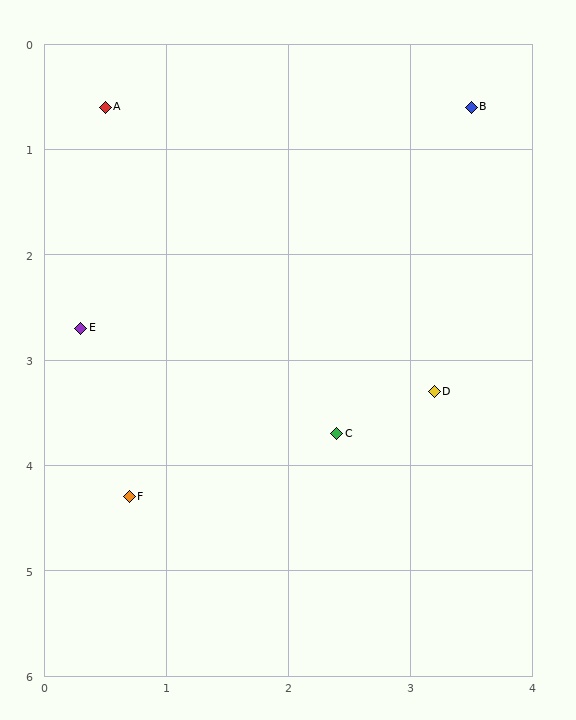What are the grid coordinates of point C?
Point C is at approximately (2.4, 3.7).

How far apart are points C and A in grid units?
Points C and A are about 3.6 grid units apart.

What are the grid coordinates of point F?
Point F is at approximately (0.7, 4.3).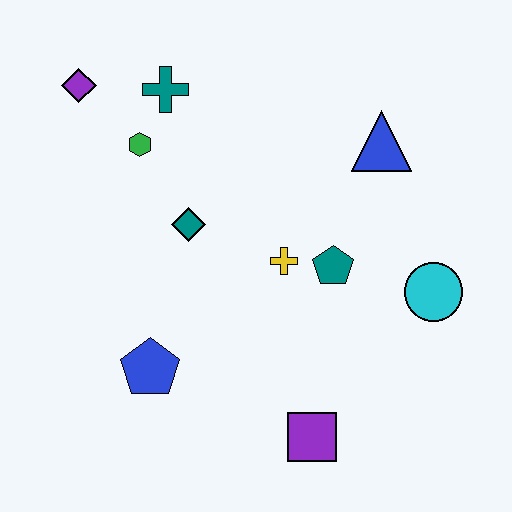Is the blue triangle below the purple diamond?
Yes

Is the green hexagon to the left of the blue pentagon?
Yes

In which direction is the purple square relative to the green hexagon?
The purple square is below the green hexagon.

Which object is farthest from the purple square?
The purple diamond is farthest from the purple square.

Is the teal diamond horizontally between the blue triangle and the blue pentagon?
Yes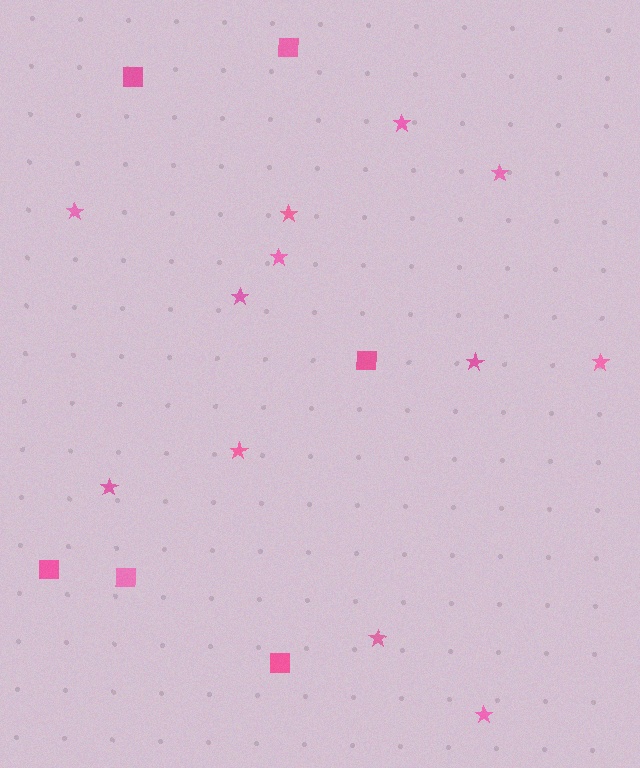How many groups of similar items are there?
There are 2 groups: one group of squares (6) and one group of stars (12).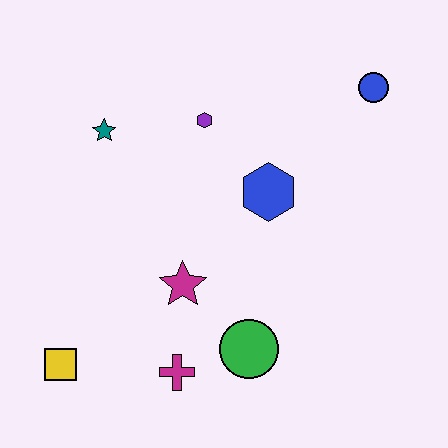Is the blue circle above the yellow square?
Yes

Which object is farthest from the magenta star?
The blue circle is farthest from the magenta star.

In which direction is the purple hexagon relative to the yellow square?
The purple hexagon is above the yellow square.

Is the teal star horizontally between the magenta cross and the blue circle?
No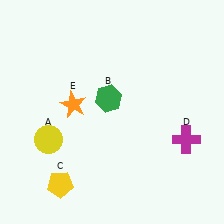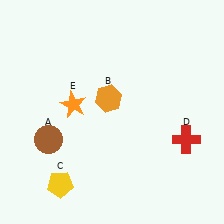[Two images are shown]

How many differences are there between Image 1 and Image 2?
There are 3 differences between the two images.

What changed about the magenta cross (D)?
In Image 1, D is magenta. In Image 2, it changed to red.